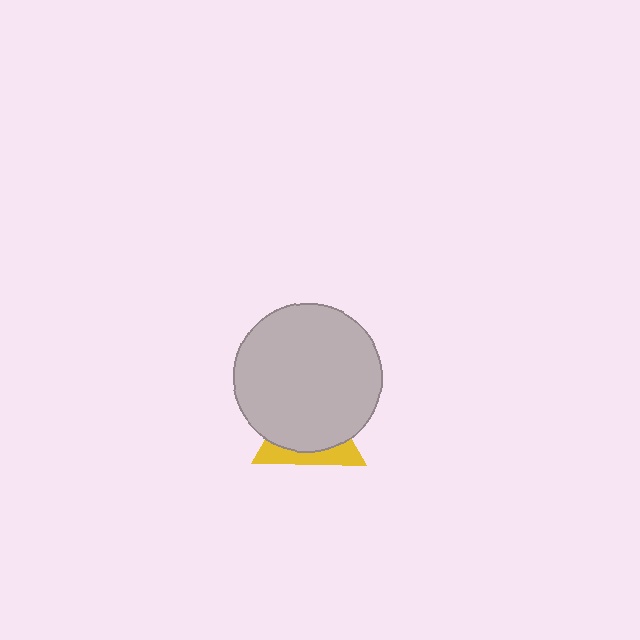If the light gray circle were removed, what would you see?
You would see the complete yellow triangle.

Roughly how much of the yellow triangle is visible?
A small part of it is visible (roughly 32%).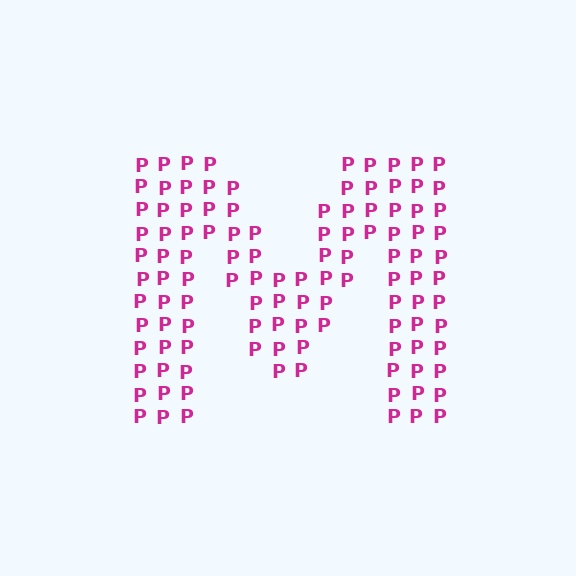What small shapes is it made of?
It is made of small letter P's.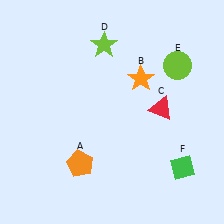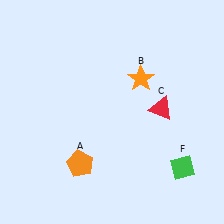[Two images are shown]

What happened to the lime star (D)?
The lime star (D) was removed in Image 2. It was in the top-left area of Image 1.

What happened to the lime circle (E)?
The lime circle (E) was removed in Image 2. It was in the top-right area of Image 1.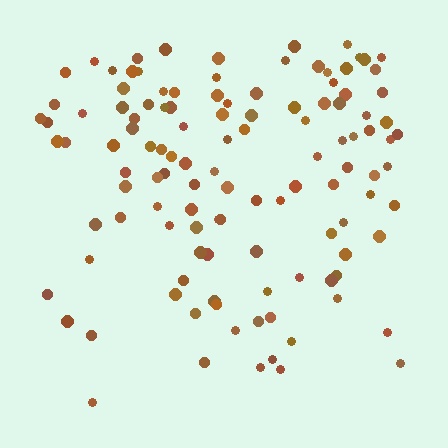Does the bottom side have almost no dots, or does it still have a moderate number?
Still a moderate number, just noticeably fewer than the top.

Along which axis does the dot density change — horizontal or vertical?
Vertical.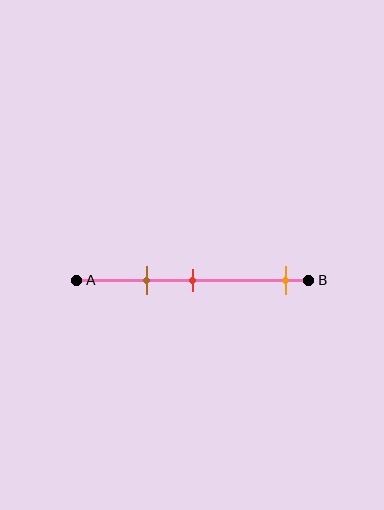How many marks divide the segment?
There are 3 marks dividing the segment.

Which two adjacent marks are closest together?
The brown and red marks are the closest adjacent pair.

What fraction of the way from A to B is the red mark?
The red mark is approximately 50% (0.5) of the way from A to B.